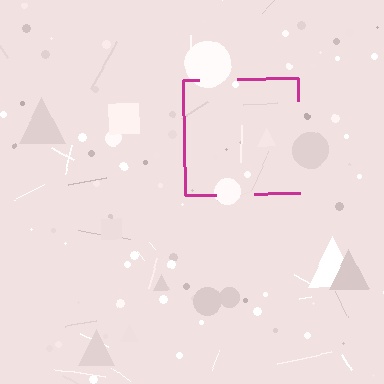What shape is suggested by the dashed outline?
The dashed outline suggests a square.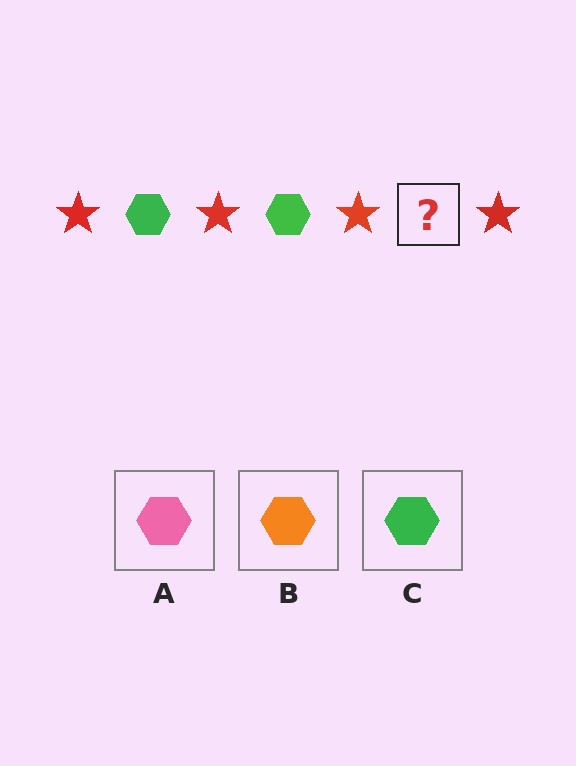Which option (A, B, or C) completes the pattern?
C.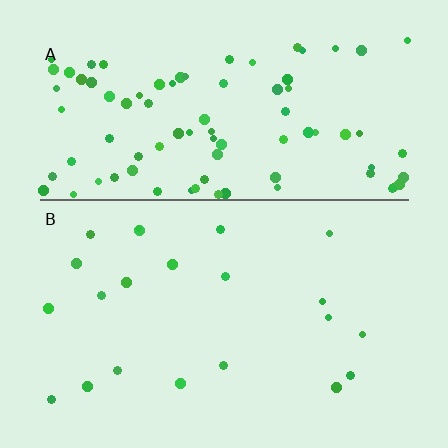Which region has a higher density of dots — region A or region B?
A (the top).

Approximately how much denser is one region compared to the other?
Approximately 4.1× — region A over region B.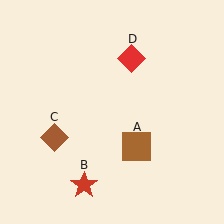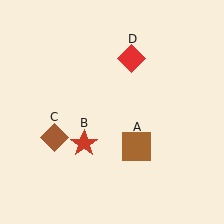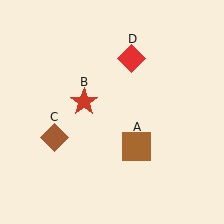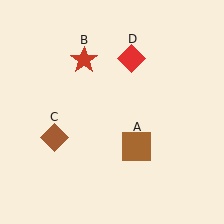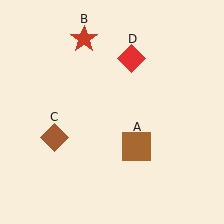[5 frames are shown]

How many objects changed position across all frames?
1 object changed position: red star (object B).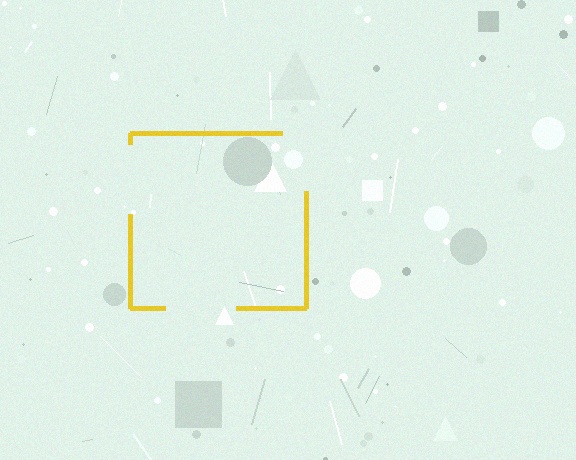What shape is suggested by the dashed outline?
The dashed outline suggests a square.